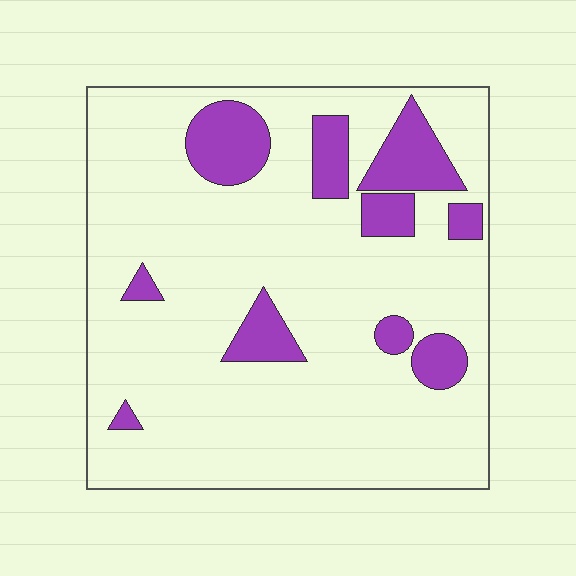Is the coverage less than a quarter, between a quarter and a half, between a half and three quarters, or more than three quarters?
Less than a quarter.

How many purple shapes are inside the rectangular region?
10.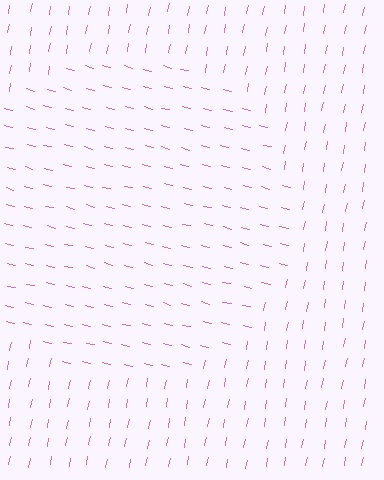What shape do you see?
I see a circle.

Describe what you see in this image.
The image is filled with small pink line segments. A circle region in the image has lines oriented differently from the surrounding lines, creating a visible texture boundary.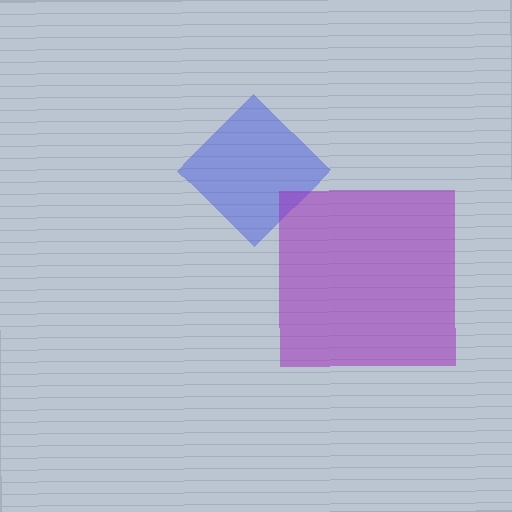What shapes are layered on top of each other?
The layered shapes are: a blue diamond, a purple square.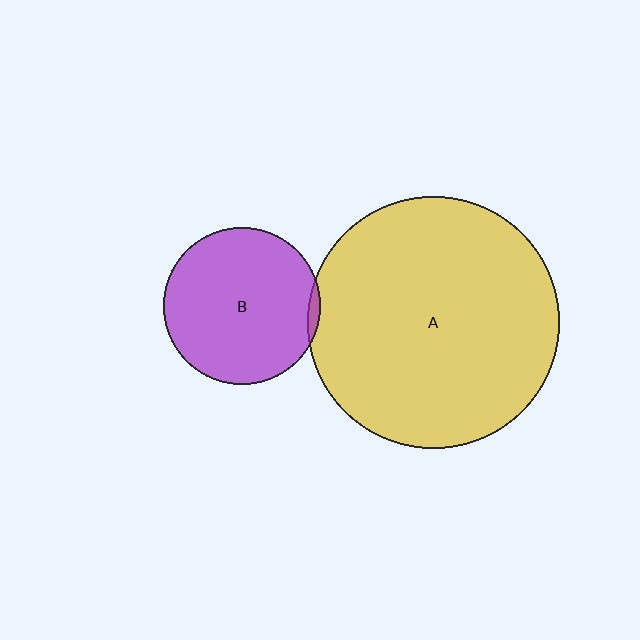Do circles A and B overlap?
Yes.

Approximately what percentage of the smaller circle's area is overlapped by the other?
Approximately 5%.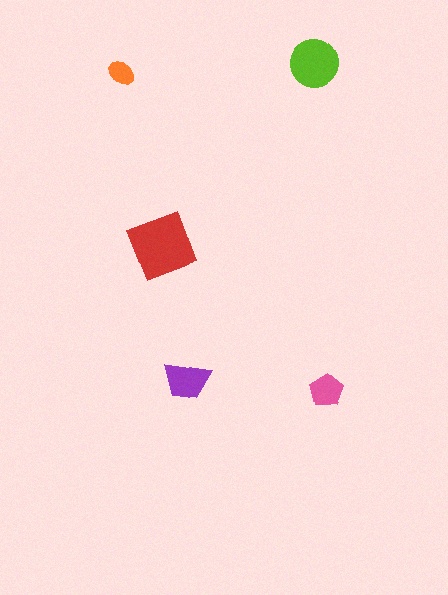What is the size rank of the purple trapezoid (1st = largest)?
3rd.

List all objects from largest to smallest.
The red diamond, the lime circle, the purple trapezoid, the pink pentagon, the orange ellipse.